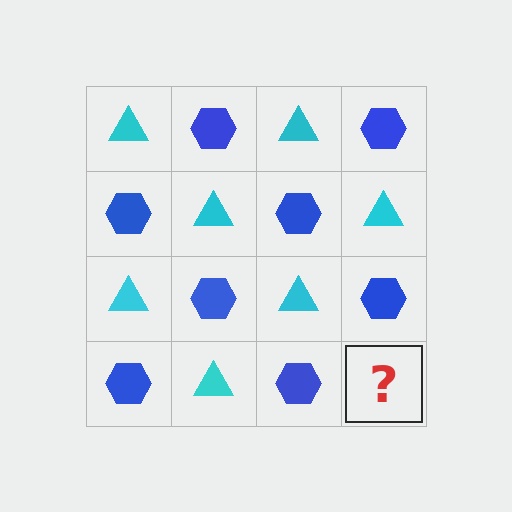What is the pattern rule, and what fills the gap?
The rule is that it alternates cyan triangle and blue hexagon in a checkerboard pattern. The gap should be filled with a cyan triangle.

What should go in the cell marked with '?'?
The missing cell should contain a cyan triangle.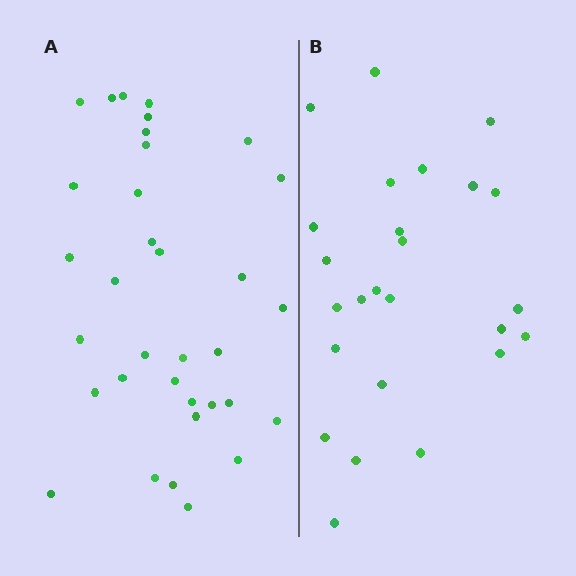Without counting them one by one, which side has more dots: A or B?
Region A (the left region) has more dots.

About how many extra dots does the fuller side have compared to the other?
Region A has roughly 8 or so more dots than region B.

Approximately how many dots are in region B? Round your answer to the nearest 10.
About 20 dots. (The exact count is 25, which rounds to 20.)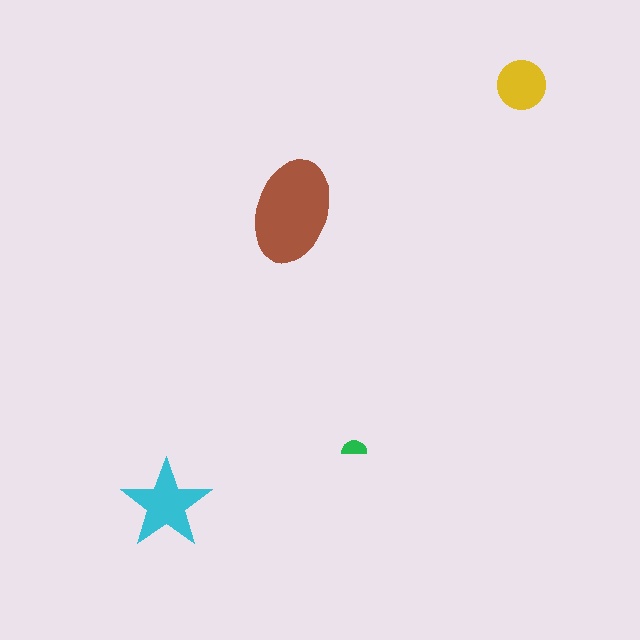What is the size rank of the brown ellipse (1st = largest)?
1st.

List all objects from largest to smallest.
The brown ellipse, the cyan star, the yellow circle, the green semicircle.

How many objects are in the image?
There are 4 objects in the image.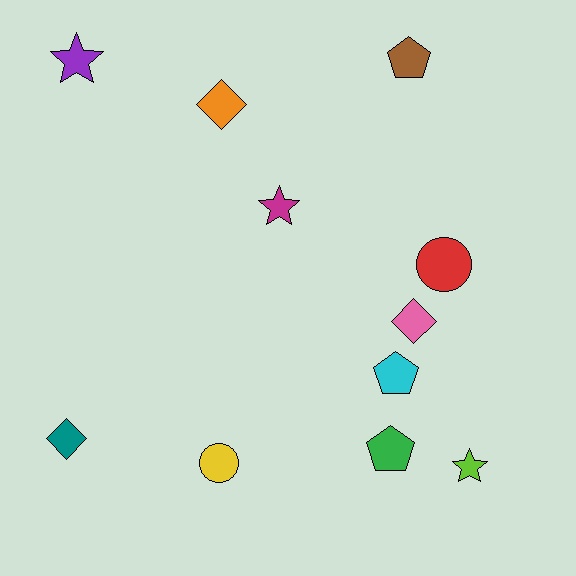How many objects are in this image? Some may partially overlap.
There are 11 objects.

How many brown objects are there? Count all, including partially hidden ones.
There is 1 brown object.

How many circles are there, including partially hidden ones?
There are 2 circles.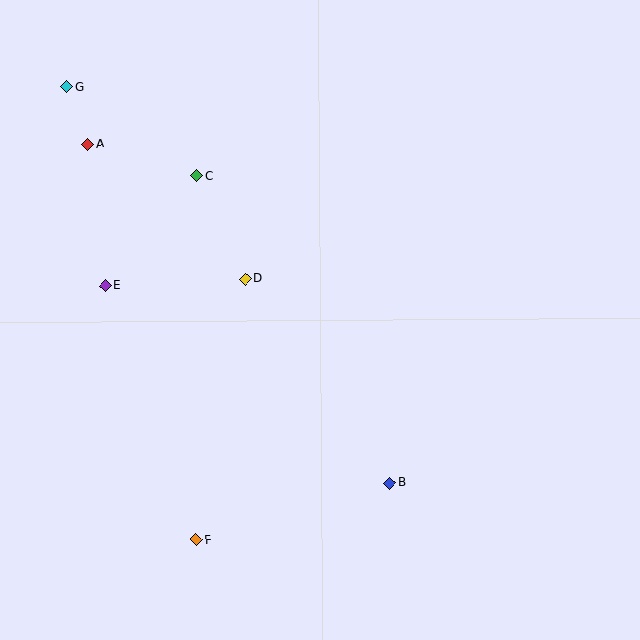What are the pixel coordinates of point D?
Point D is at (245, 279).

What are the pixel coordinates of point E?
Point E is at (105, 286).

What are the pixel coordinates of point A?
Point A is at (87, 144).